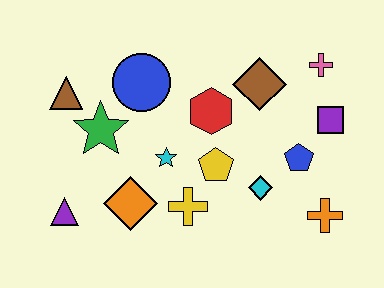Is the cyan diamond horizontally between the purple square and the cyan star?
Yes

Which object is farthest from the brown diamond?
The purple triangle is farthest from the brown diamond.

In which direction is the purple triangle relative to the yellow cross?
The purple triangle is to the left of the yellow cross.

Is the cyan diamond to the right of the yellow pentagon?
Yes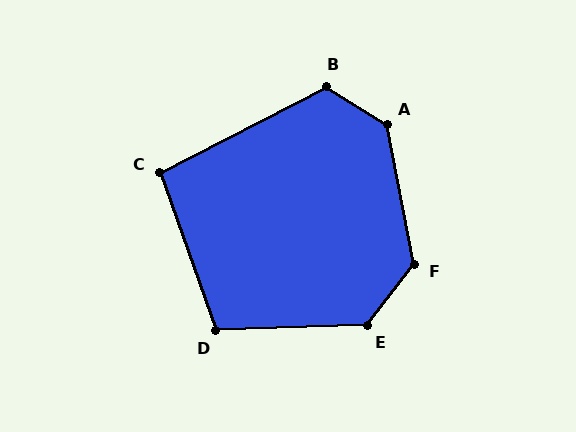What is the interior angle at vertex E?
Approximately 129 degrees (obtuse).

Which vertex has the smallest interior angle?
C, at approximately 98 degrees.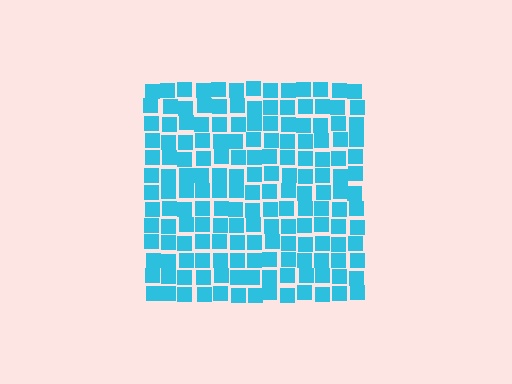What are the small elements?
The small elements are squares.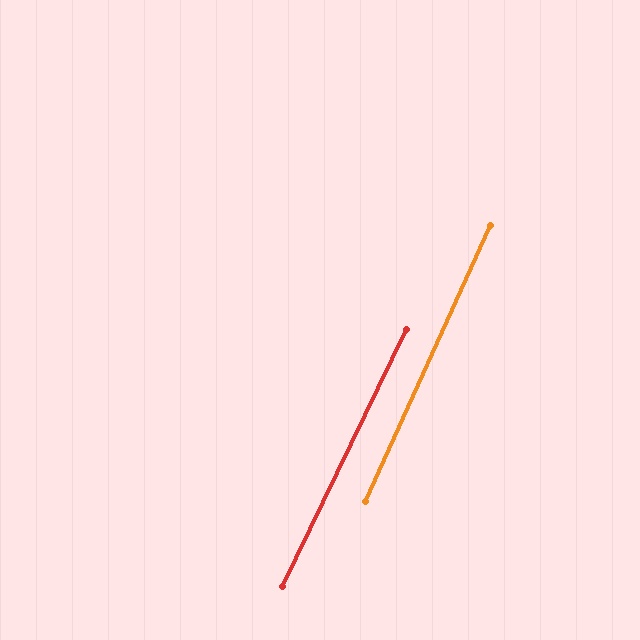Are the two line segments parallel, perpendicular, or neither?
Parallel — their directions differ by only 1.4°.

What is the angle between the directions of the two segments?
Approximately 1 degree.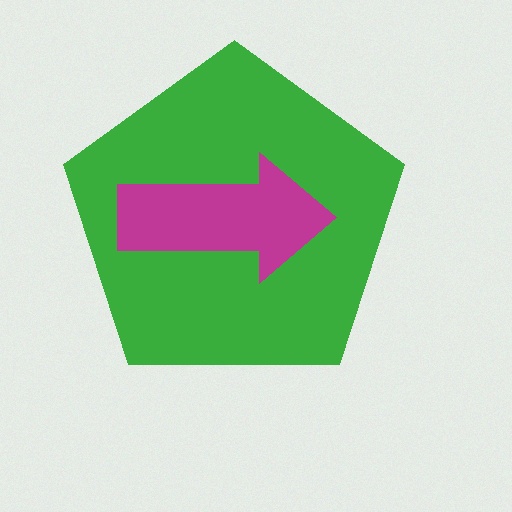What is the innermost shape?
The magenta arrow.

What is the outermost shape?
The green pentagon.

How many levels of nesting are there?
2.